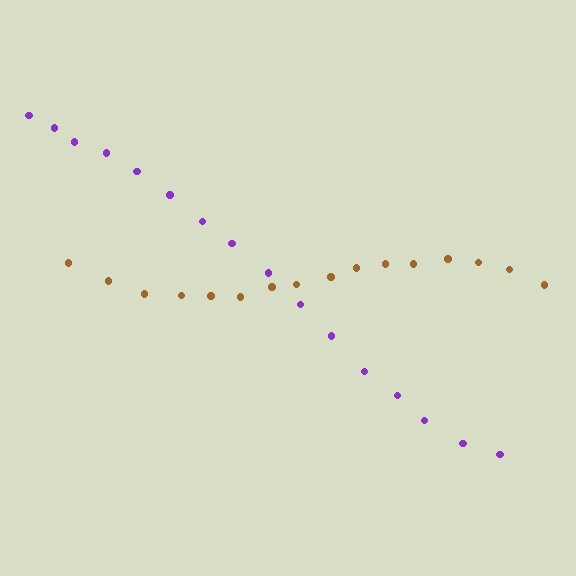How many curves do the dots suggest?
There are 2 distinct paths.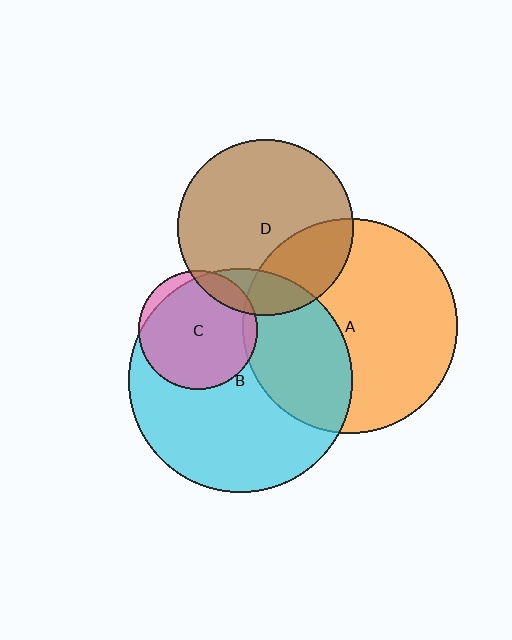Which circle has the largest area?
Circle B (cyan).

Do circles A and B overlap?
Yes.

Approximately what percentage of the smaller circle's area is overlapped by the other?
Approximately 35%.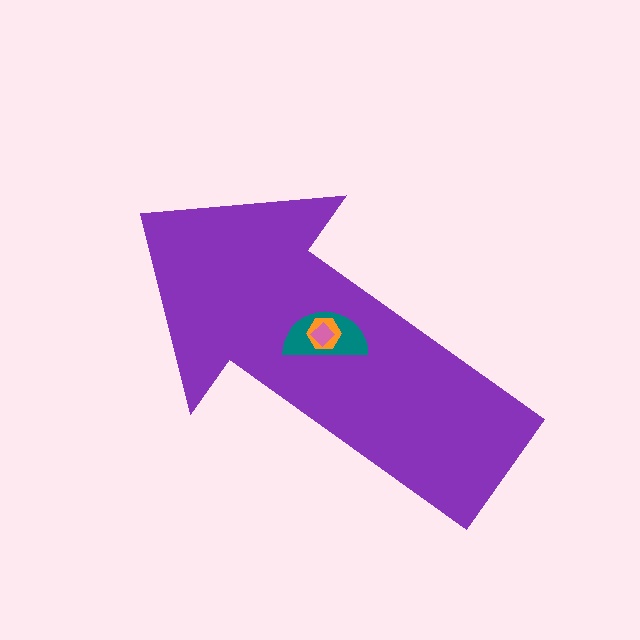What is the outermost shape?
The purple arrow.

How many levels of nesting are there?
4.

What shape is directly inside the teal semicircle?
The orange hexagon.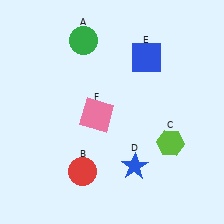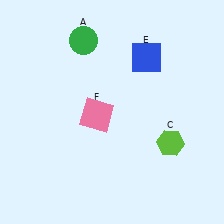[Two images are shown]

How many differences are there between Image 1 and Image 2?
There are 2 differences between the two images.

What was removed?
The red circle (B), the blue star (D) were removed in Image 2.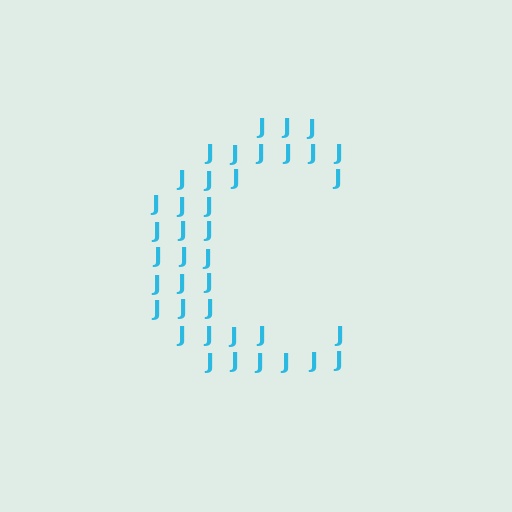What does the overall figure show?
The overall figure shows the letter C.